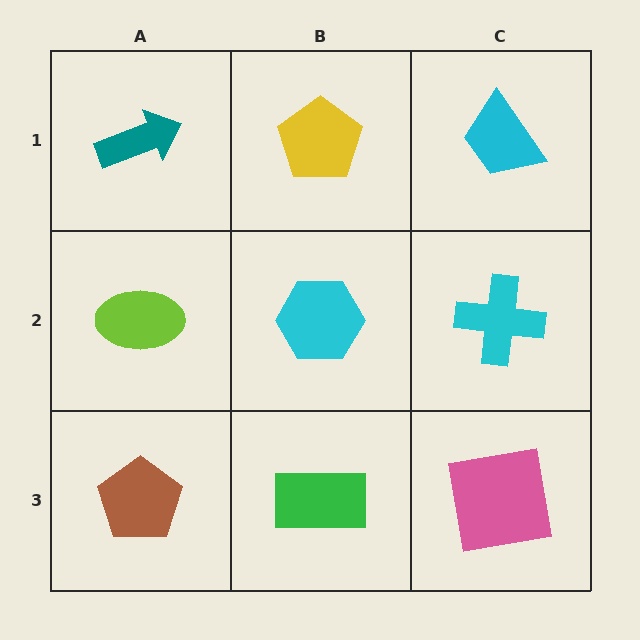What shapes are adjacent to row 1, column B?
A cyan hexagon (row 2, column B), a teal arrow (row 1, column A), a cyan trapezoid (row 1, column C).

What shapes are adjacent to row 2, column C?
A cyan trapezoid (row 1, column C), a pink square (row 3, column C), a cyan hexagon (row 2, column B).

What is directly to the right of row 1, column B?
A cyan trapezoid.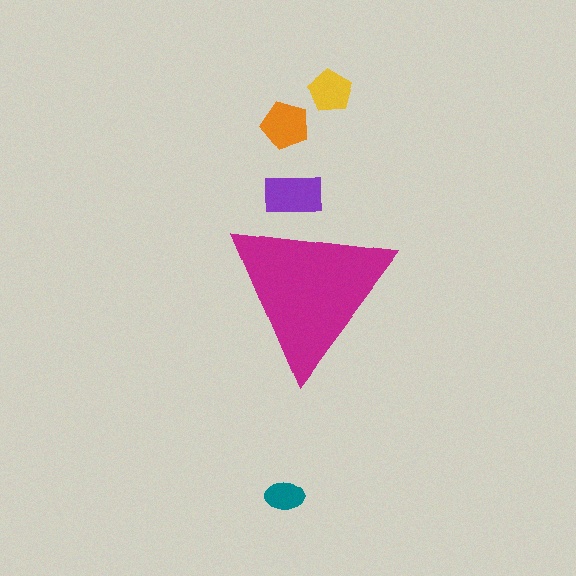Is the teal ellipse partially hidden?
No, the teal ellipse is fully visible.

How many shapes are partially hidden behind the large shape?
1 shape is partially hidden.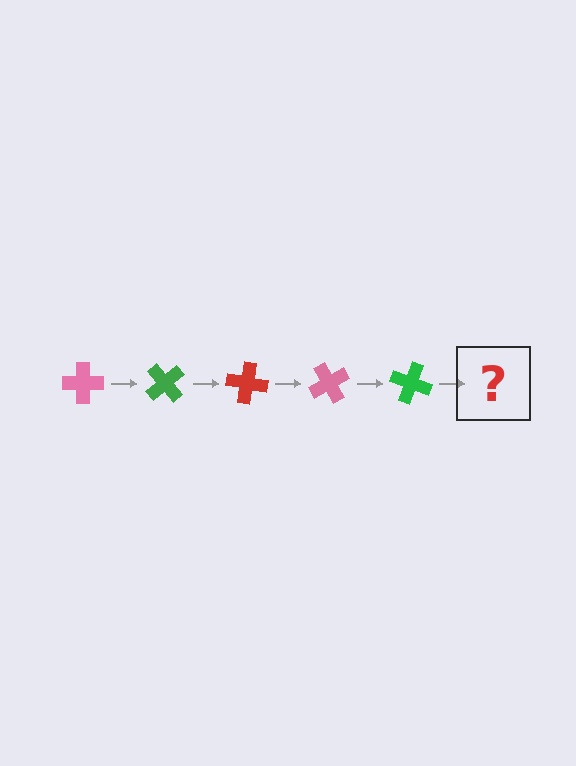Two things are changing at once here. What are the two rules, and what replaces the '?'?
The two rules are that it rotates 50 degrees each step and the color cycles through pink, green, and red. The '?' should be a red cross, rotated 250 degrees from the start.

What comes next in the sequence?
The next element should be a red cross, rotated 250 degrees from the start.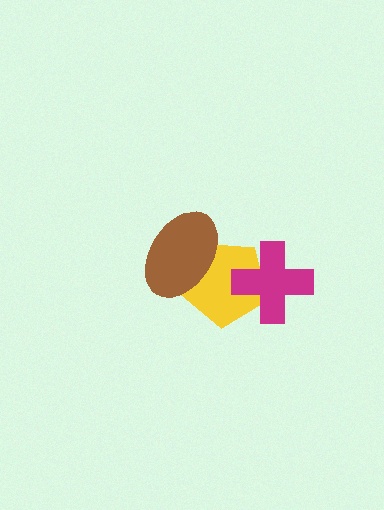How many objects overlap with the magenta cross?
1 object overlaps with the magenta cross.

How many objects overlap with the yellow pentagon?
2 objects overlap with the yellow pentagon.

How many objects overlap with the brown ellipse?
1 object overlaps with the brown ellipse.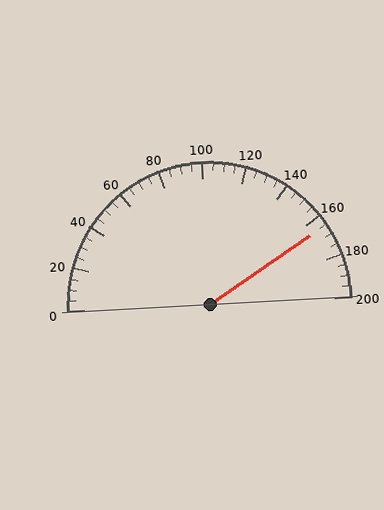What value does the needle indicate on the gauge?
The needle indicates approximately 165.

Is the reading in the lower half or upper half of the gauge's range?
The reading is in the upper half of the range (0 to 200).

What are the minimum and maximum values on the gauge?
The gauge ranges from 0 to 200.